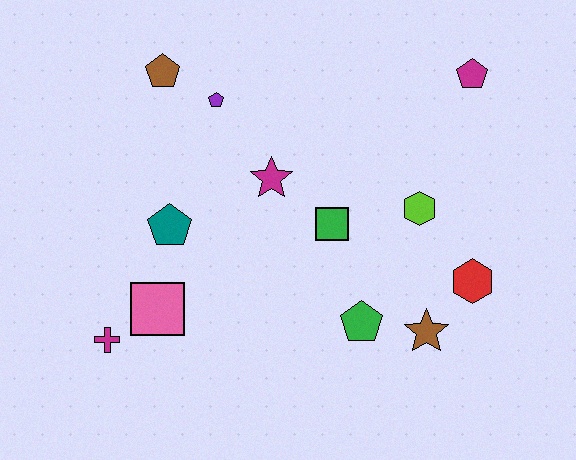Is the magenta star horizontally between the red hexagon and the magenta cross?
Yes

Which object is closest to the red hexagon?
The brown star is closest to the red hexagon.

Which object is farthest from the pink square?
The magenta pentagon is farthest from the pink square.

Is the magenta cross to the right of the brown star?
No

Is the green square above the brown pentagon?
No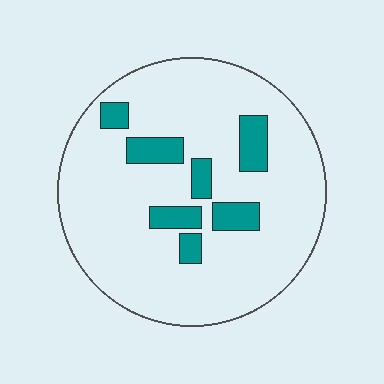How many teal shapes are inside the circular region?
7.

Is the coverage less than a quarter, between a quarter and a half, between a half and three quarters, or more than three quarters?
Less than a quarter.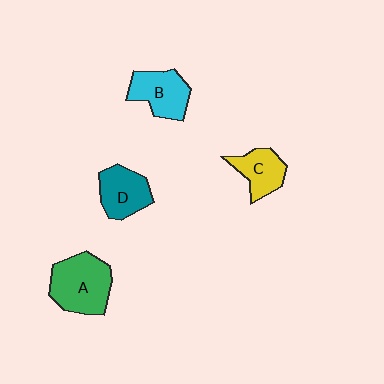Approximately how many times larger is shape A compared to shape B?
Approximately 1.4 times.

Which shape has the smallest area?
Shape C (yellow).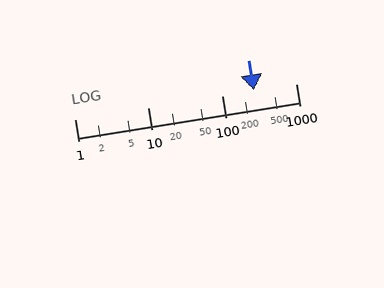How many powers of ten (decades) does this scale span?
The scale spans 3 decades, from 1 to 1000.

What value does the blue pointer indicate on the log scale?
The pointer indicates approximately 270.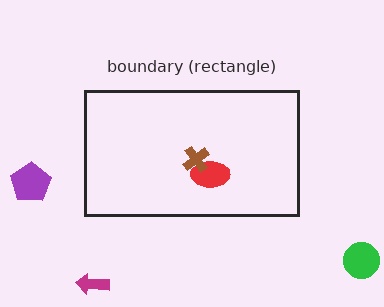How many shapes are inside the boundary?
2 inside, 3 outside.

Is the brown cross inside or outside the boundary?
Inside.